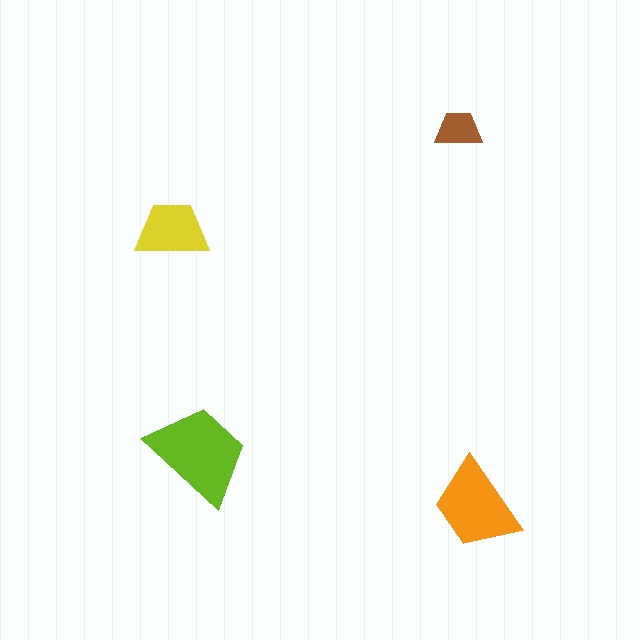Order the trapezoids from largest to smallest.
the lime one, the orange one, the yellow one, the brown one.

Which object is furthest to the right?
The orange trapezoid is rightmost.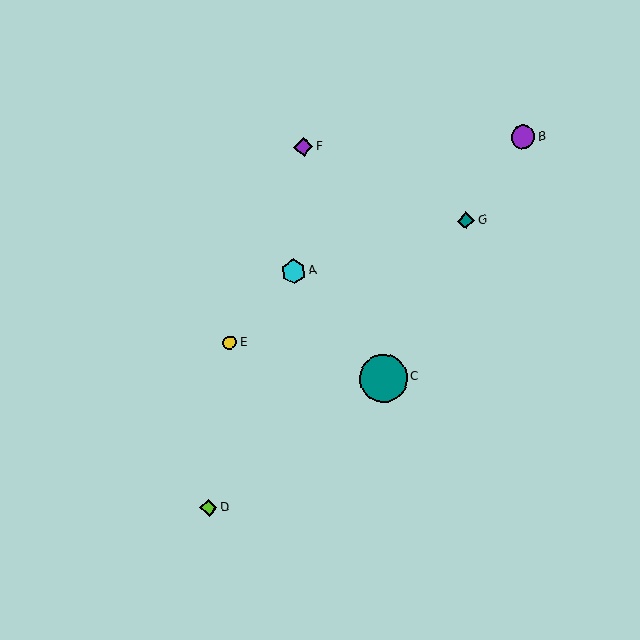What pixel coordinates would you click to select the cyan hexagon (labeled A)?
Click at (294, 272) to select the cyan hexagon A.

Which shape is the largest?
The teal circle (labeled C) is the largest.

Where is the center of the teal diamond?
The center of the teal diamond is at (466, 221).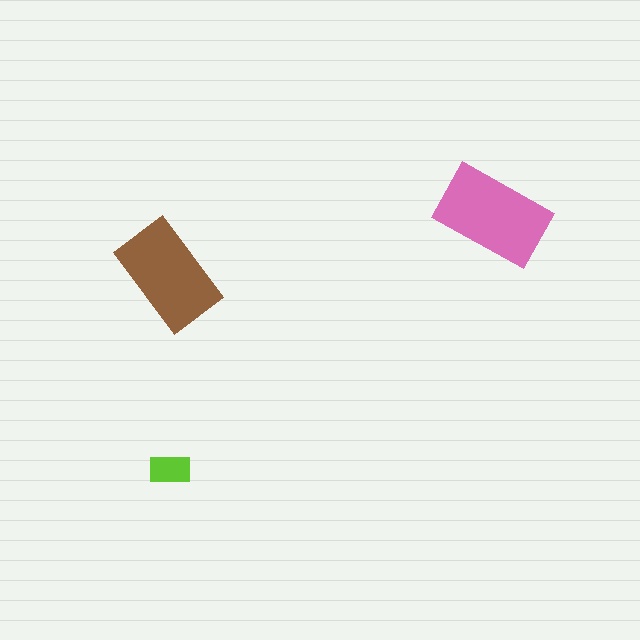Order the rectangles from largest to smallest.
the pink one, the brown one, the lime one.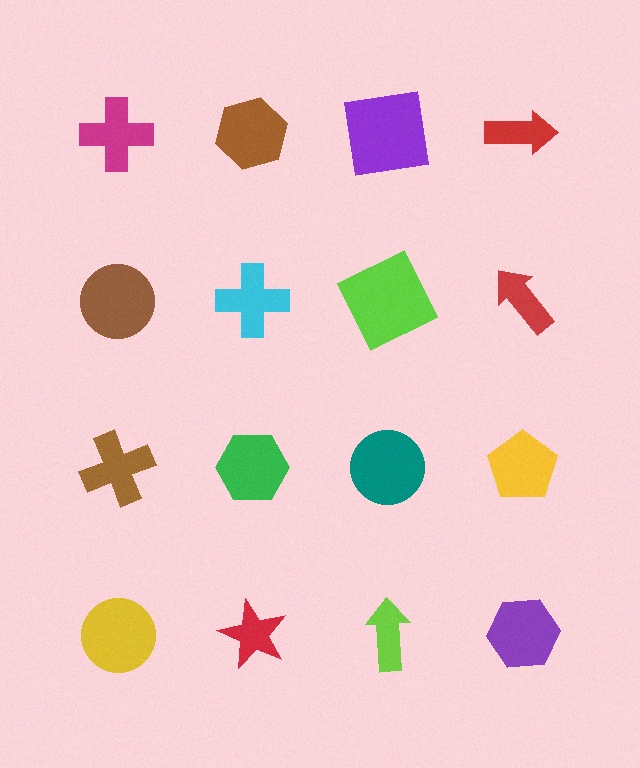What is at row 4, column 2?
A red star.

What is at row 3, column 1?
A brown cross.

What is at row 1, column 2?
A brown hexagon.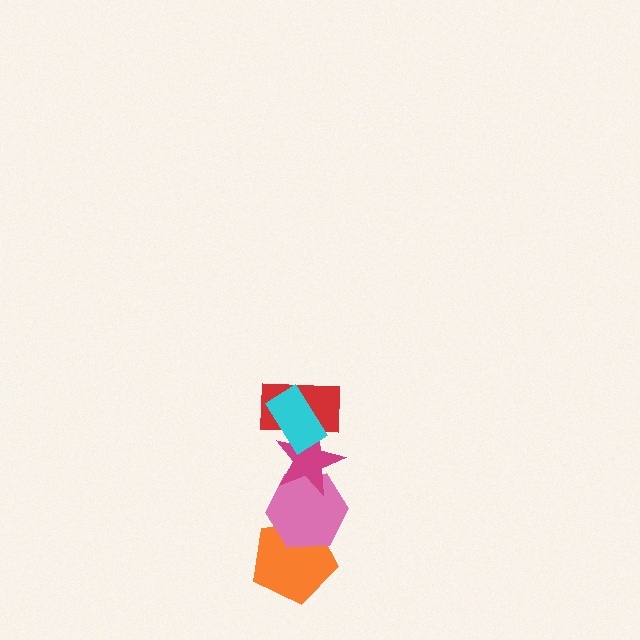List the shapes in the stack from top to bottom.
From top to bottom: the cyan rectangle, the red rectangle, the magenta star, the pink hexagon, the orange pentagon.